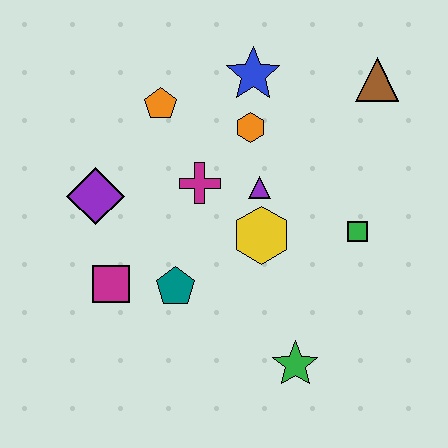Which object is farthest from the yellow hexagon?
The brown triangle is farthest from the yellow hexagon.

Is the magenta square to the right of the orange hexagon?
No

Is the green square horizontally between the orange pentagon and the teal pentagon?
No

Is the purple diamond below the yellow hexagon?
No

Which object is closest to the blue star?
The orange hexagon is closest to the blue star.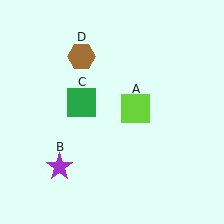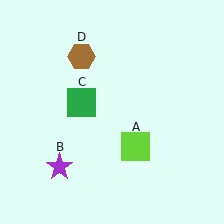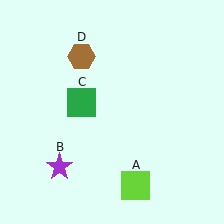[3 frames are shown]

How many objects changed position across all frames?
1 object changed position: lime square (object A).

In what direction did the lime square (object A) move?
The lime square (object A) moved down.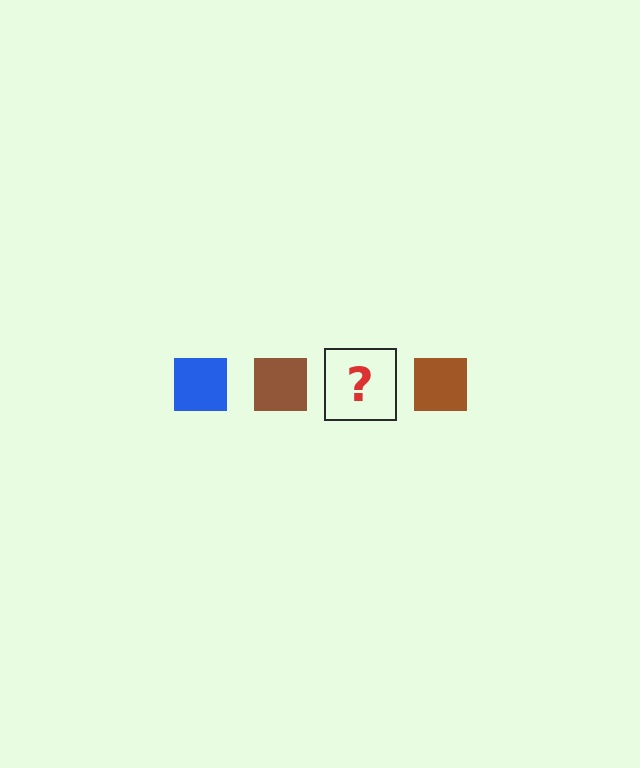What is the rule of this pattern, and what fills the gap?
The rule is that the pattern cycles through blue, brown squares. The gap should be filled with a blue square.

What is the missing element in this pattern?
The missing element is a blue square.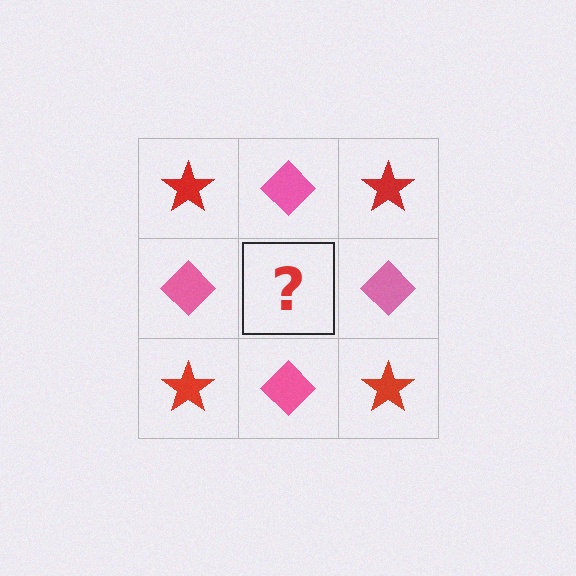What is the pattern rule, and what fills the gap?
The rule is that it alternates red star and pink diamond in a checkerboard pattern. The gap should be filled with a red star.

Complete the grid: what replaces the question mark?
The question mark should be replaced with a red star.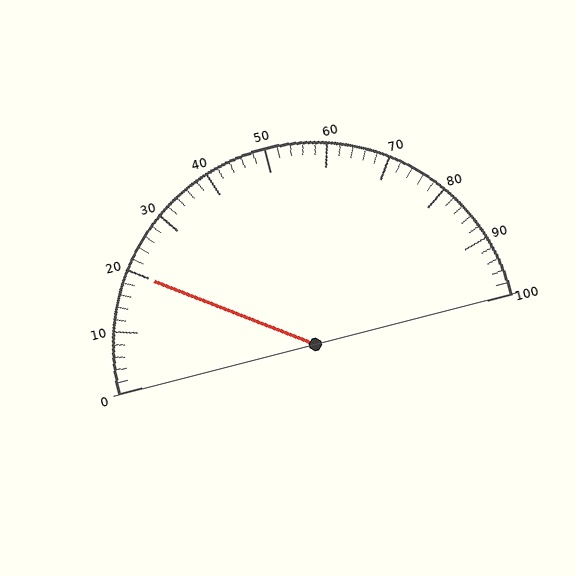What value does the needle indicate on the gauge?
The needle indicates approximately 20.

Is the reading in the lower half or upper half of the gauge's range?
The reading is in the lower half of the range (0 to 100).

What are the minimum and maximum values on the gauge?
The gauge ranges from 0 to 100.